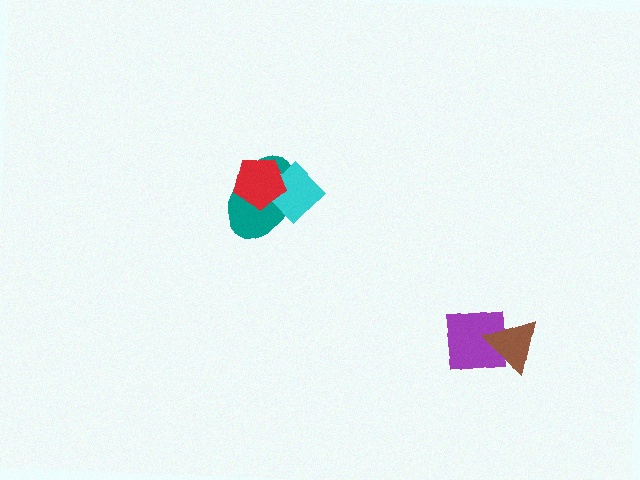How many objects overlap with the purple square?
1 object overlaps with the purple square.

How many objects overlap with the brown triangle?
1 object overlaps with the brown triangle.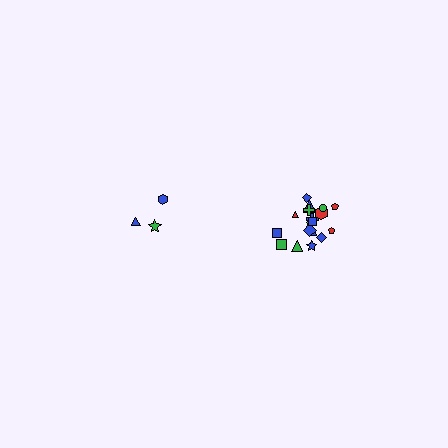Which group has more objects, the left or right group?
The right group.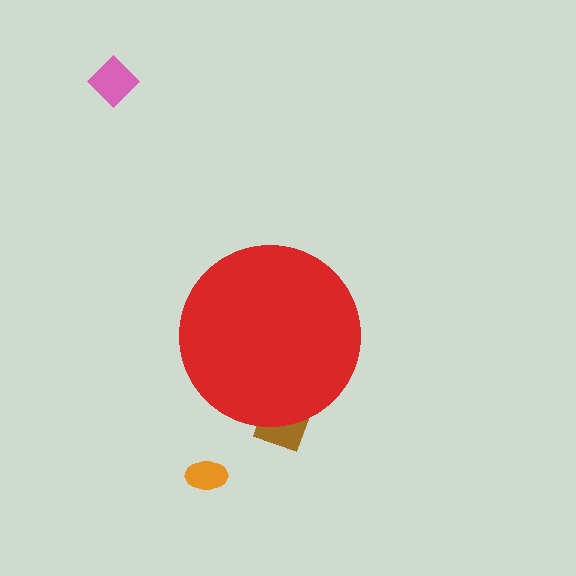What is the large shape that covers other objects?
A red circle.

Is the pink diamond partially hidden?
No, the pink diamond is fully visible.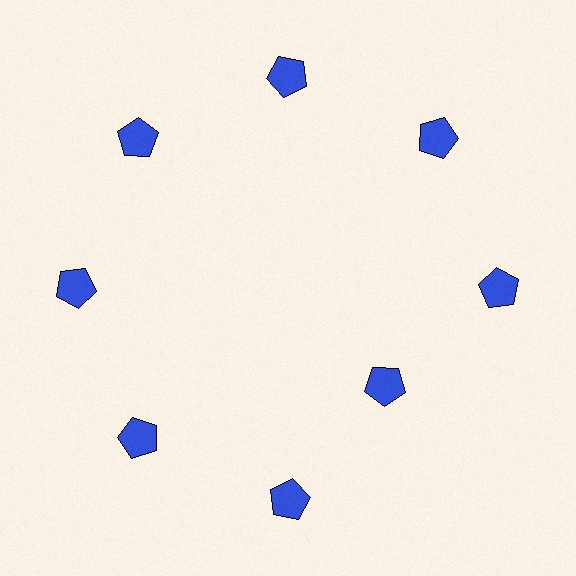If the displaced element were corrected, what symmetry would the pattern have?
It would have 8-fold rotational symmetry — the pattern would map onto itself every 45 degrees.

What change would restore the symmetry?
The symmetry would be restored by moving it outward, back onto the ring so that all 8 pentagons sit at equal angles and equal distance from the center.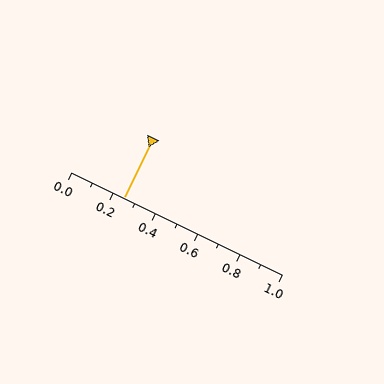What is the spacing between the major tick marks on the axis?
The major ticks are spaced 0.2 apart.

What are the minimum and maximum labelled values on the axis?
The axis runs from 0.0 to 1.0.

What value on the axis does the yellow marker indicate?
The marker indicates approximately 0.25.